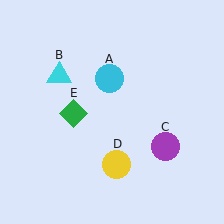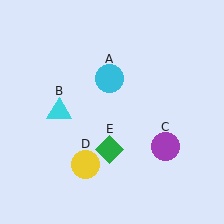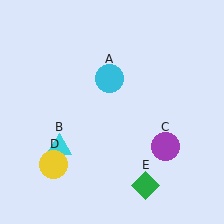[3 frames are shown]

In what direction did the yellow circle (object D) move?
The yellow circle (object D) moved left.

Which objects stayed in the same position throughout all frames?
Cyan circle (object A) and purple circle (object C) remained stationary.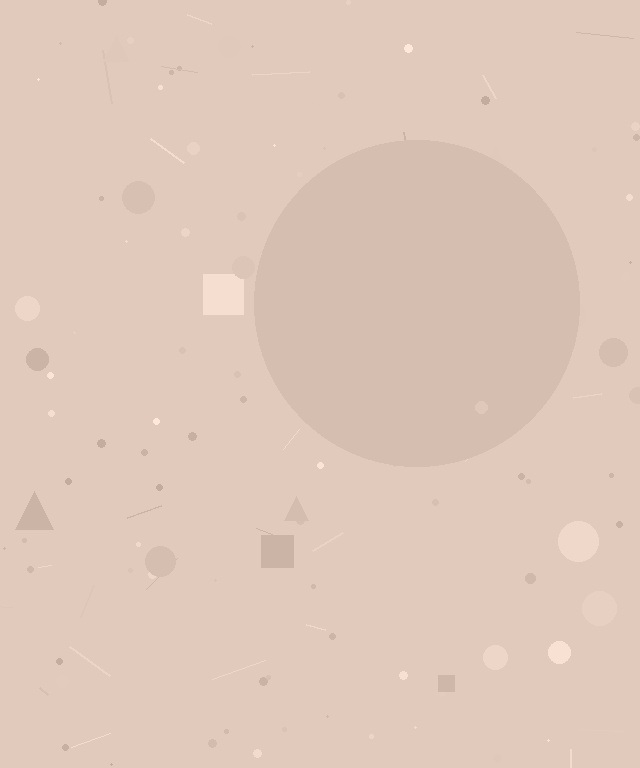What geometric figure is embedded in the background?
A circle is embedded in the background.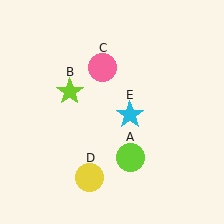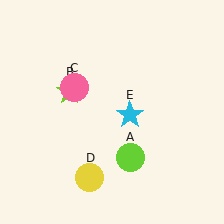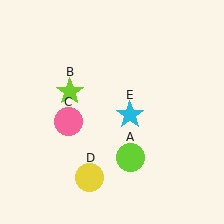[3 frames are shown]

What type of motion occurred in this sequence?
The pink circle (object C) rotated counterclockwise around the center of the scene.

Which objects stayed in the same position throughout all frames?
Lime circle (object A) and lime star (object B) and yellow circle (object D) and cyan star (object E) remained stationary.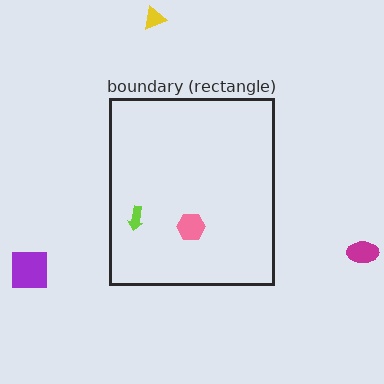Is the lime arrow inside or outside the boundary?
Inside.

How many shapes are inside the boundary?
2 inside, 3 outside.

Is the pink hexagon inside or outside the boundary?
Inside.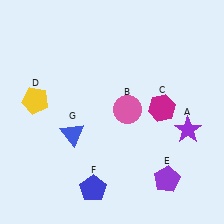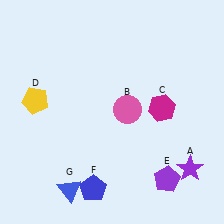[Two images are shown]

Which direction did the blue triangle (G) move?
The blue triangle (G) moved down.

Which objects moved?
The objects that moved are: the purple star (A), the blue triangle (G).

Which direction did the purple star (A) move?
The purple star (A) moved down.